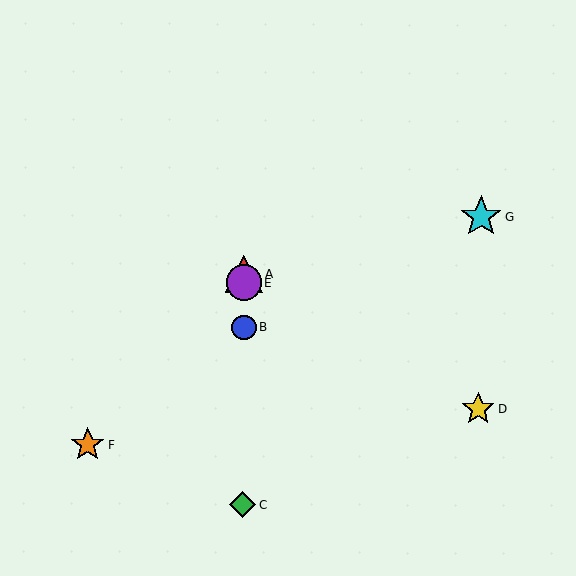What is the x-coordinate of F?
Object F is at x≈88.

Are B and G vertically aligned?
No, B is at x≈244 and G is at x≈481.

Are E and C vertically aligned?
Yes, both are at x≈244.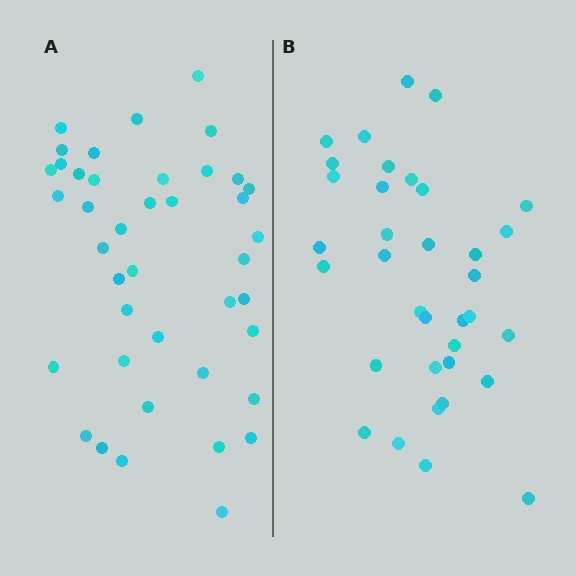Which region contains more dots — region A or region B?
Region A (the left region) has more dots.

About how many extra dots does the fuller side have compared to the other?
Region A has about 6 more dots than region B.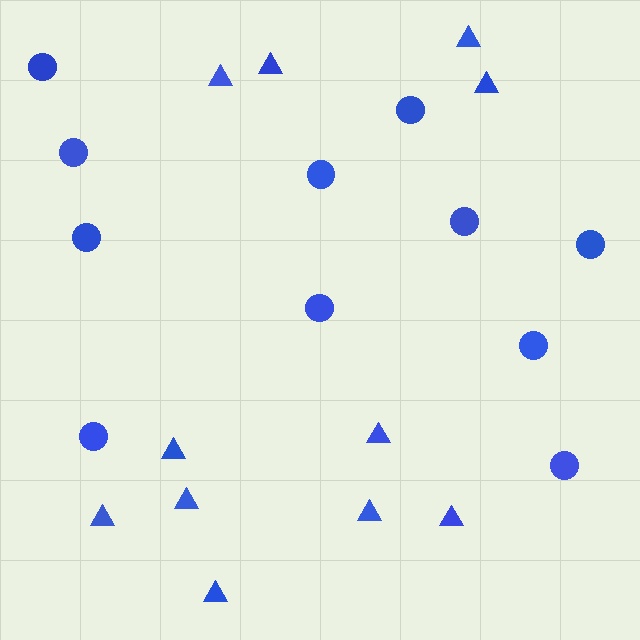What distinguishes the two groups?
There are 2 groups: one group of circles (11) and one group of triangles (11).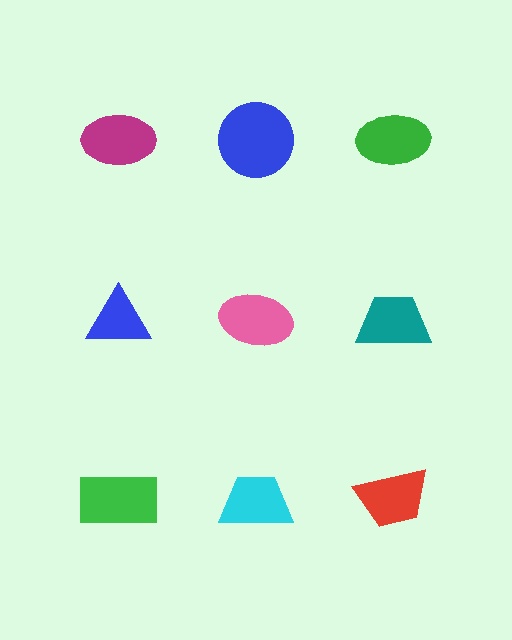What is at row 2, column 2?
A pink ellipse.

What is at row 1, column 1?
A magenta ellipse.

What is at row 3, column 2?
A cyan trapezoid.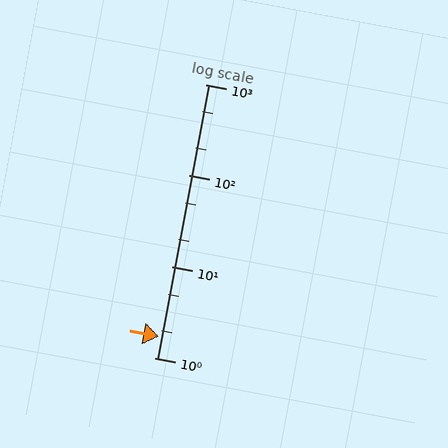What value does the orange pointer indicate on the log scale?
The pointer indicates approximately 1.7.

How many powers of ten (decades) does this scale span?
The scale spans 3 decades, from 1 to 1000.